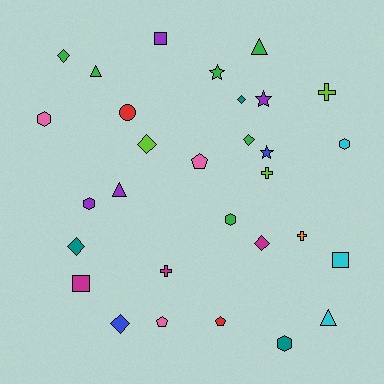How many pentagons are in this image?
There are 3 pentagons.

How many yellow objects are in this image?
There are no yellow objects.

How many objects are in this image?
There are 30 objects.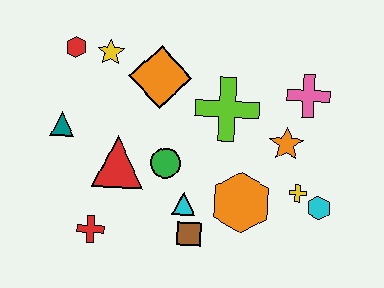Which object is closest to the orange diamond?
The yellow star is closest to the orange diamond.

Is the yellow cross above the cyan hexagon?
Yes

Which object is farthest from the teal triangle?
The cyan hexagon is farthest from the teal triangle.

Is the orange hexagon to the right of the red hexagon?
Yes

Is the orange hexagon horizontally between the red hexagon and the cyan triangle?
No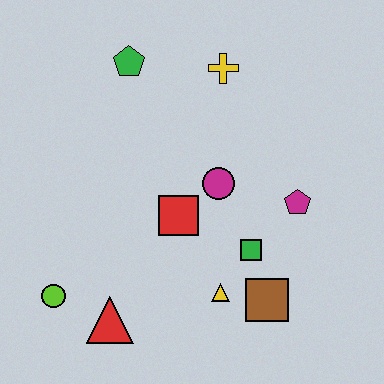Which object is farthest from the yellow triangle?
The green pentagon is farthest from the yellow triangle.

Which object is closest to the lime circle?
The red triangle is closest to the lime circle.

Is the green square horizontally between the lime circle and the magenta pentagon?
Yes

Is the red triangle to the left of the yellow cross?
Yes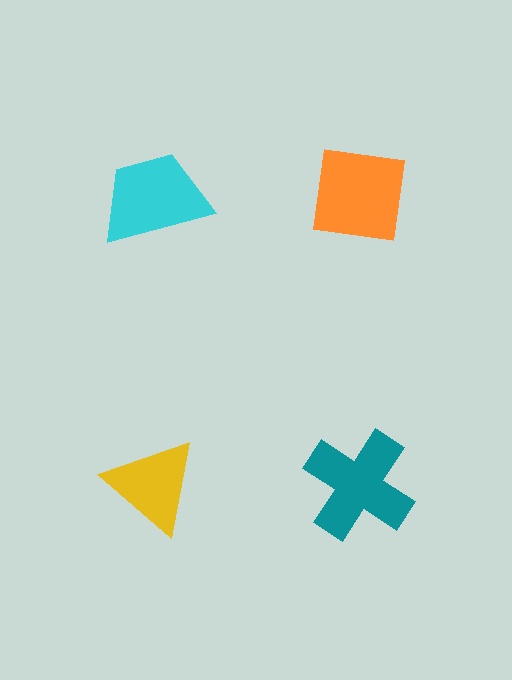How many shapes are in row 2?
2 shapes.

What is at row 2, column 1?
A yellow triangle.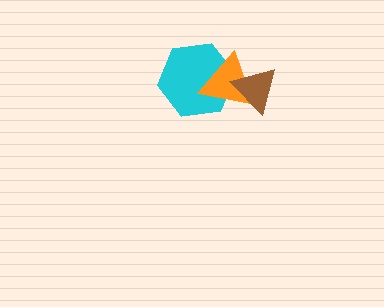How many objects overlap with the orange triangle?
2 objects overlap with the orange triangle.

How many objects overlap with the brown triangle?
2 objects overlap with the brown triangle.